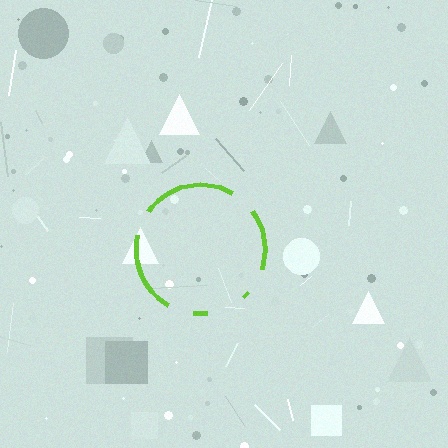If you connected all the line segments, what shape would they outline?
They would outline a circle.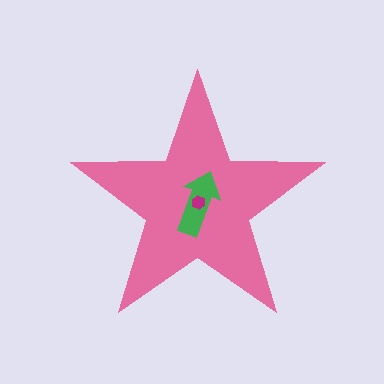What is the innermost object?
The magenta hexagon.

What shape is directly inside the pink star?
The green arrow.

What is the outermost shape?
The pink star.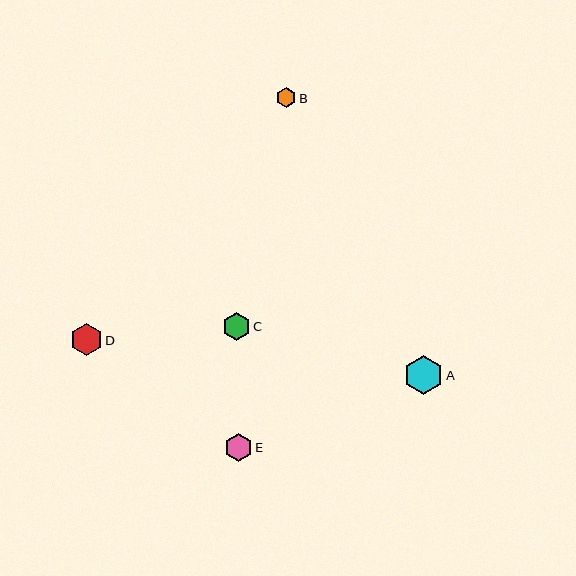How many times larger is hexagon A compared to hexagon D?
Hexagon A is approximately 1.2 times the size of hexagon D.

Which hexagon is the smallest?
Hexagon B is the smallest with a size of approximately 19 pixels.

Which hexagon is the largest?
Hexagon A is the largest with a size of approximately 39 pixels.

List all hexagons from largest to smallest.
From largest to smallest: A, D, E, C, B.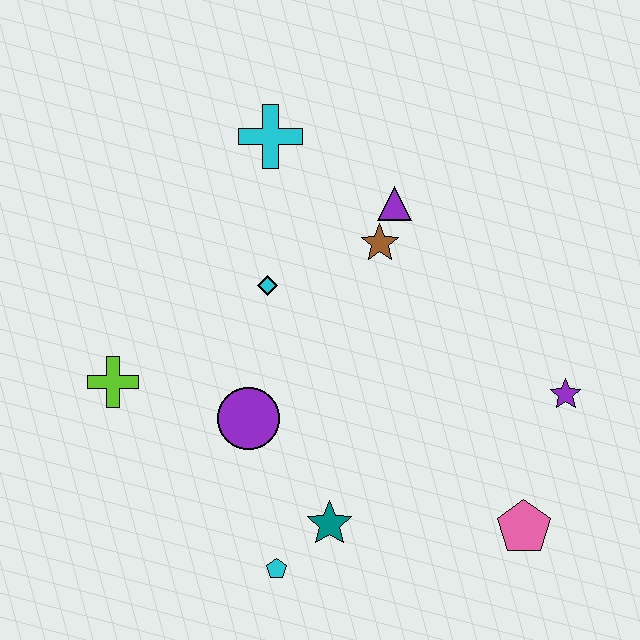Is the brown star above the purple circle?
Yes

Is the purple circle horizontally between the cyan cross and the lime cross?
Yes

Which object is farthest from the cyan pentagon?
The cyan cross is farthest from the cyan pentagon.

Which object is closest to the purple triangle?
The brown star is closest to the purple triangle.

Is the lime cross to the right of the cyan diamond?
No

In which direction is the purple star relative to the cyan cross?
The purple star is to the right of the cyan cross.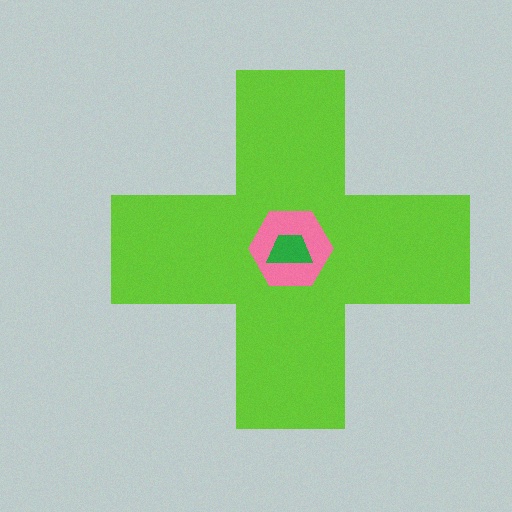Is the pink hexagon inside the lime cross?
Yes.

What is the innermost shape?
The green trapezoid.